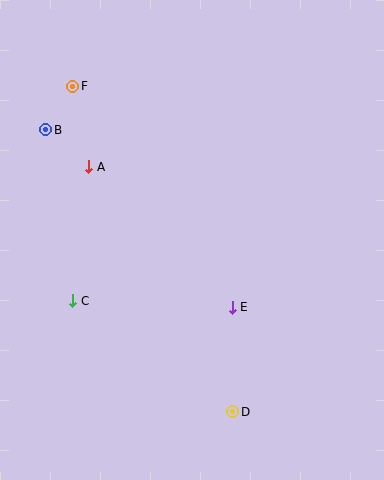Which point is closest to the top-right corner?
Point F is closest to the top-right corner.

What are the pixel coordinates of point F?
Point F is at (73, 86).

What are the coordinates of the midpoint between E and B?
The midpoint between E and B is at (139, 218).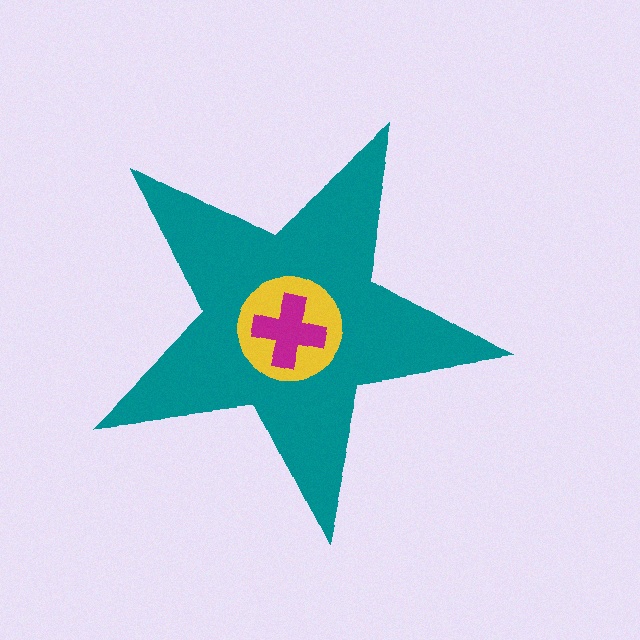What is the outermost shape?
The teal star.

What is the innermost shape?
The magenta cross.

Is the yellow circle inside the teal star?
Yes.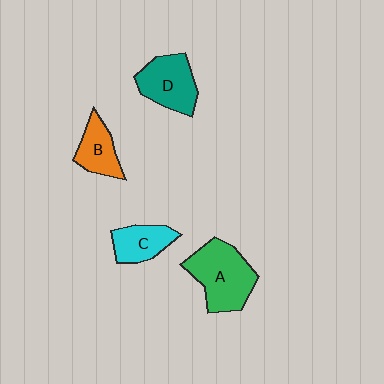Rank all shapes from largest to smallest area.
From largest to smallest: A (green), D (teal), C (cyan), B (orange).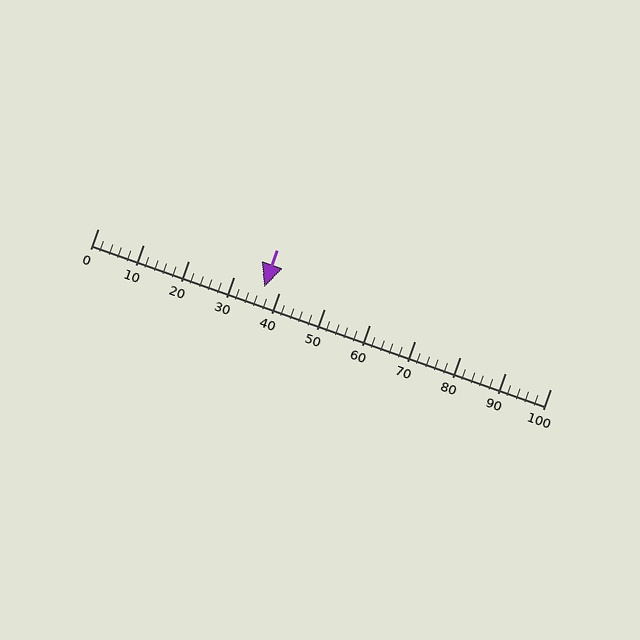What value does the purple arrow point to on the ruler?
The purple arrow points to approximately 37.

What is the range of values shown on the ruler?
The ruler shows values from 0 to 100.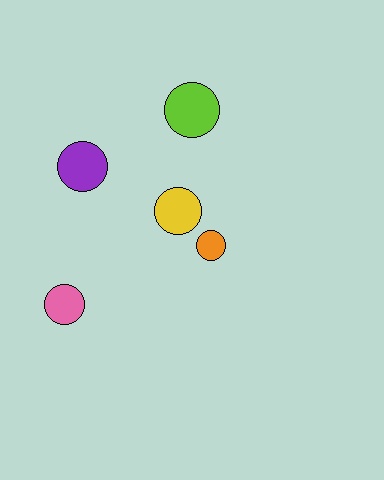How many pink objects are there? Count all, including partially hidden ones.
There is 1 pink object.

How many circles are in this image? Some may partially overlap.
There are 5 circles.